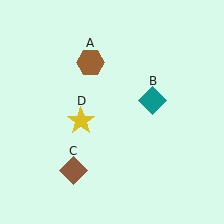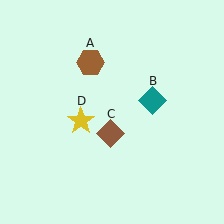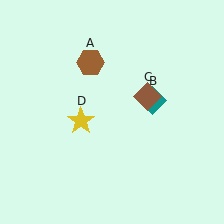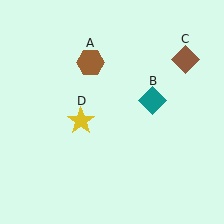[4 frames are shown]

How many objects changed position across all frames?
1 object changed position: brown diamond (object C).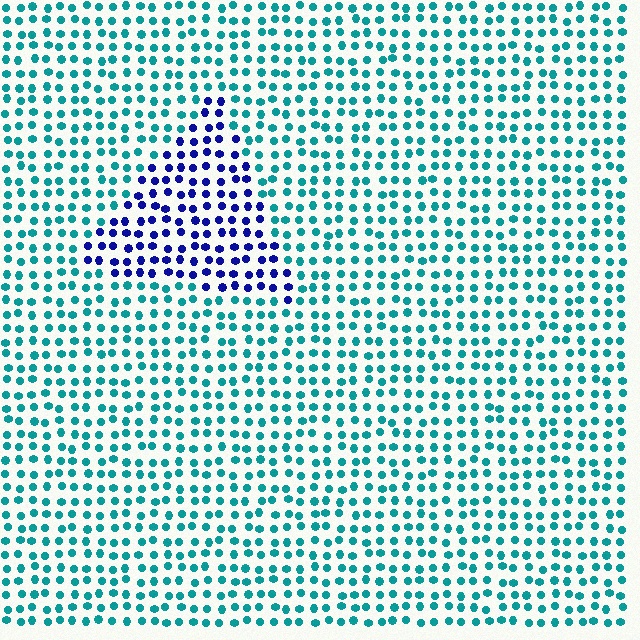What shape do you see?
I see a triangle.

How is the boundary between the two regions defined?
The boundary is defined purely by a slight shift in hue (about 60 degrees). Spacing, size, and orientation are identical on both sides.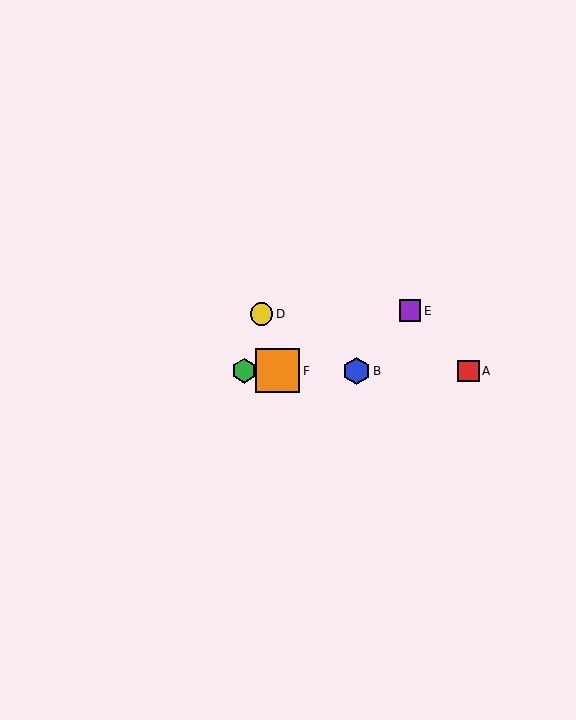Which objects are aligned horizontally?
Objects A, B, C, F are aligned horizontally.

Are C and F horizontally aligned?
Yes, both are at y≈371.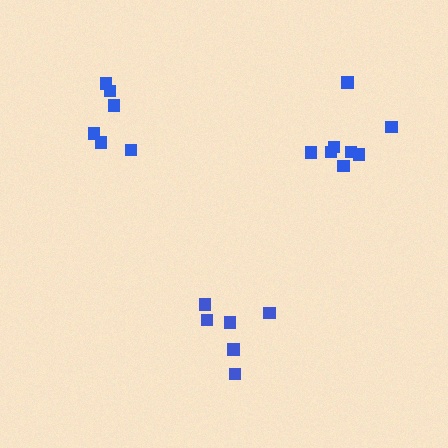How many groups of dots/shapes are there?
There are 3 groups.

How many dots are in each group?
Group 1: 6 dots, Group 2: 8 dots, Group 3: 6 dots (20 total).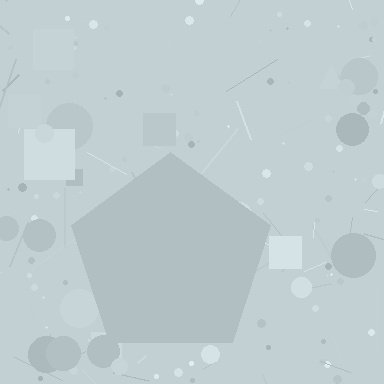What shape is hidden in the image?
A pentagon is hidden in the image.